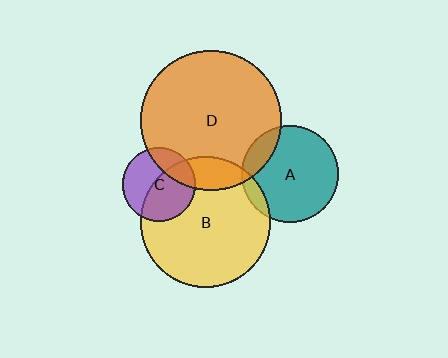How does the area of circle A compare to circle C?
Approximately 1.7 times.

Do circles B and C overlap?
Yes.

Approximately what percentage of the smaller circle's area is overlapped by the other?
Approximately 55%.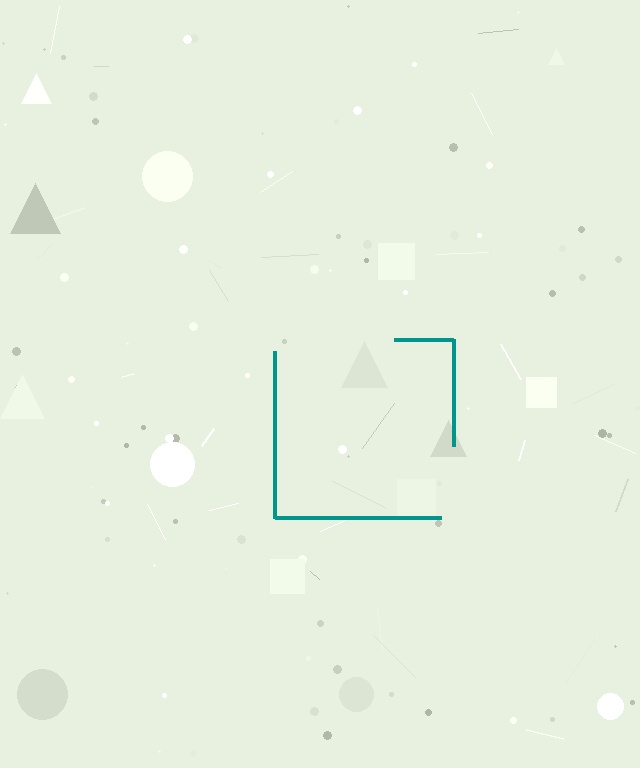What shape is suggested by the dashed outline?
The dashed outline suggests a square.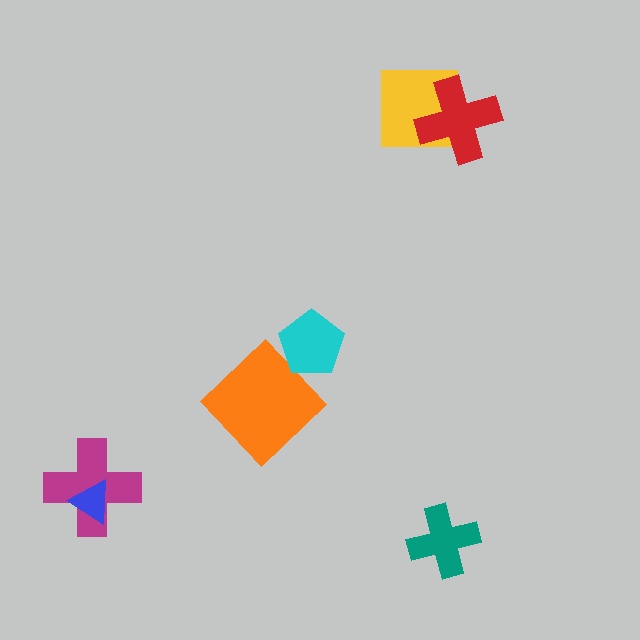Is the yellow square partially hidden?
Yes, it is partially covered by another shape.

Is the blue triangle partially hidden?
No, no other shape covers it.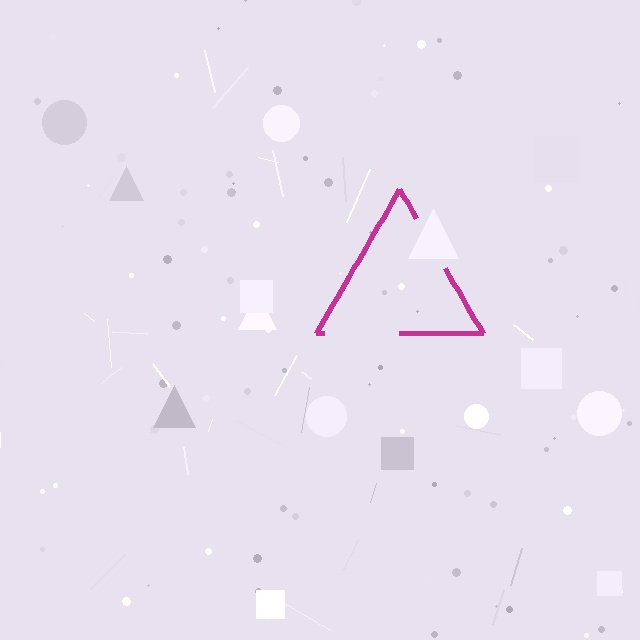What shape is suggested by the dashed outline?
The dashed outline suggests a triangle.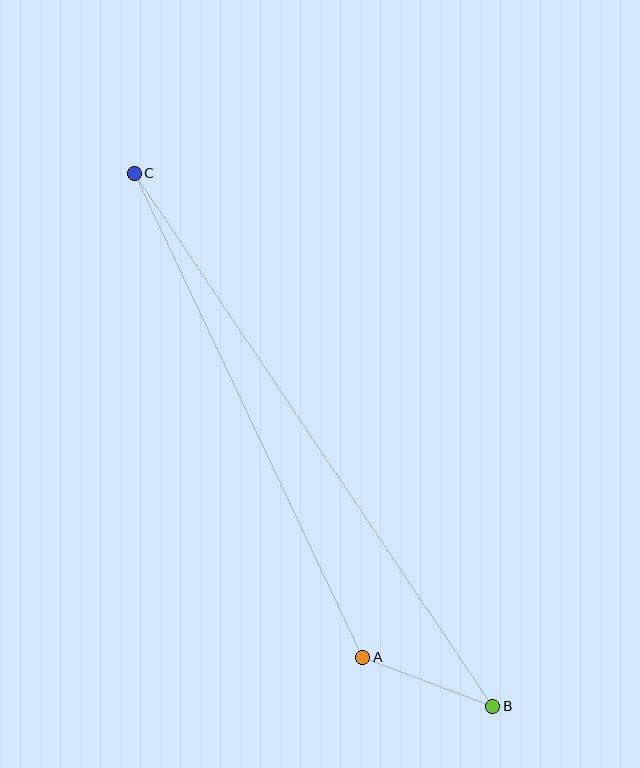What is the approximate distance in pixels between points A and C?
The distance between A and C is approximately 535 pixels.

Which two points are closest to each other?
Points A and B are closest to each other.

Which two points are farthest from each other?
Points B and C are farthest from each other.